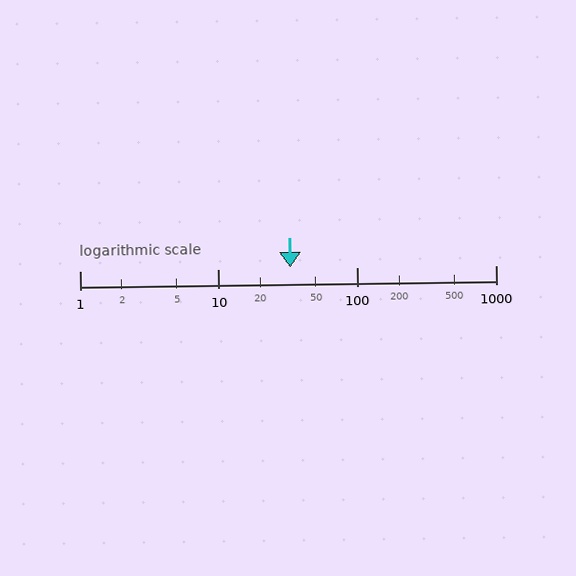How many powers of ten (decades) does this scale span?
The scale spans 3 decades, from 1 to 1000.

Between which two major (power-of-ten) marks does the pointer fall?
The pointer is between 10 and 100.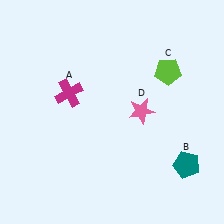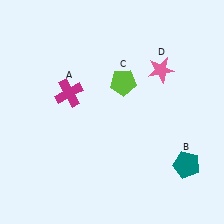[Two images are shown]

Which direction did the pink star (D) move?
The pink star (D) moved up.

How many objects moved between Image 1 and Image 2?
2 objects moved between the two images.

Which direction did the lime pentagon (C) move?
The lime pentagon (C) moved left.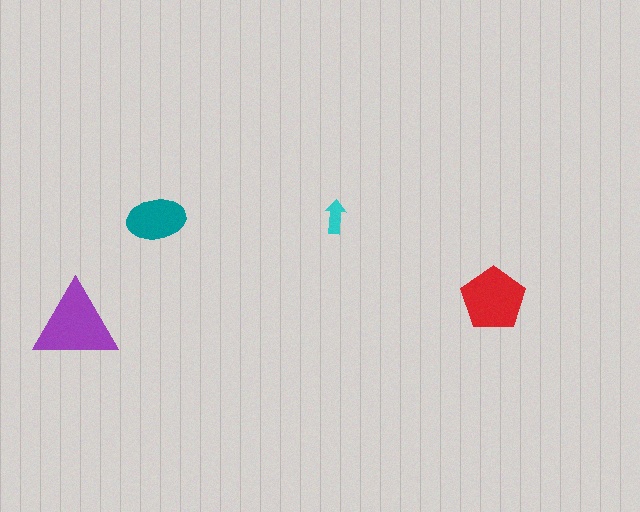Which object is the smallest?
The cyan arrow.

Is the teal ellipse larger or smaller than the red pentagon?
Smaller.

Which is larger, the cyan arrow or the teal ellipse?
The teal ellipse.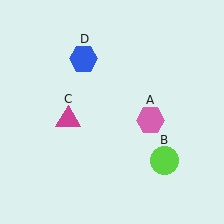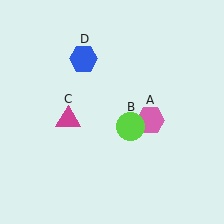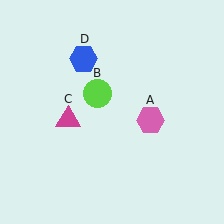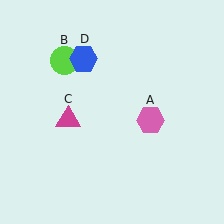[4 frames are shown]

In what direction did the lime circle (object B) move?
The lime circle (object B) moved up and to the left.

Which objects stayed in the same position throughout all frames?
Pink hexagon (object A) and magenta triangle (object C) and blue hexagon (object D) remained stationary.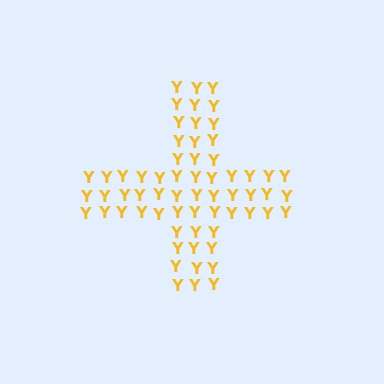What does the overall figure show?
The overall figure shows a cross.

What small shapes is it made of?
It is made of small letter Y's.